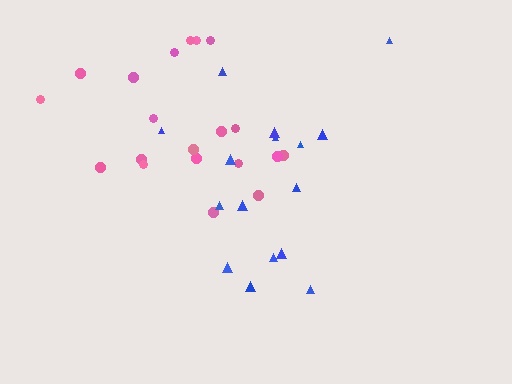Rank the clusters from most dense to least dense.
pink, blue.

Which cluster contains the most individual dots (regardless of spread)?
Pink (20).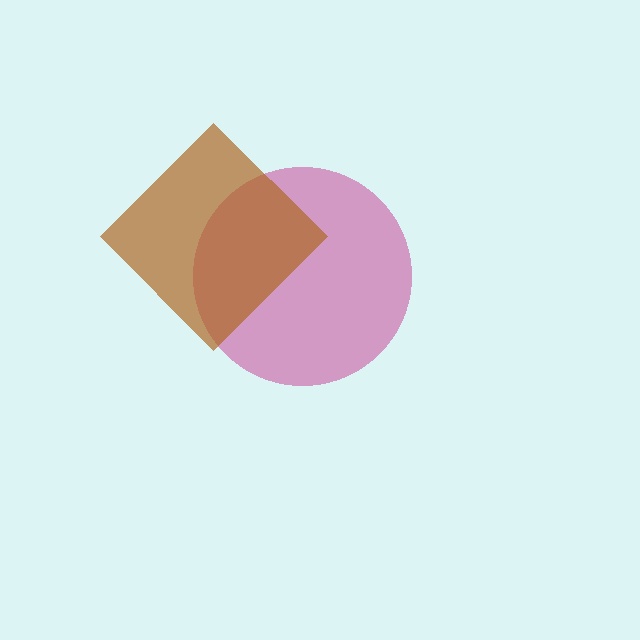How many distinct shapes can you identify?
There are 2 distinct shapes: a magenta circle, a brown diamond.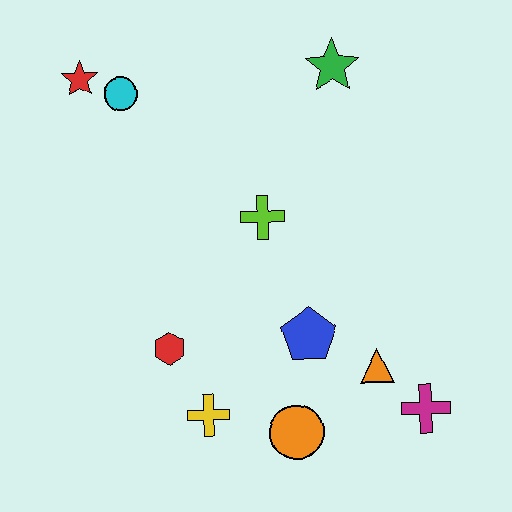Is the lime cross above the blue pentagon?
Yes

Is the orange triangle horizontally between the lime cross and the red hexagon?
No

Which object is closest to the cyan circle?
The red star is closest to the cyan circle.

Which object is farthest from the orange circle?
The red star is farthest from the orange circle.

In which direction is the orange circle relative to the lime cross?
The orange circle is below the lime cross.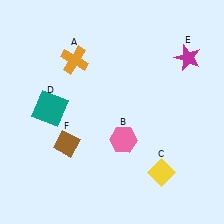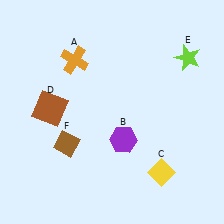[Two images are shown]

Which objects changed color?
B changed from pink to purple. D changed from teal to brown. E changed from magenta to lime.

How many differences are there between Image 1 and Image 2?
There are 3 differences between the two images.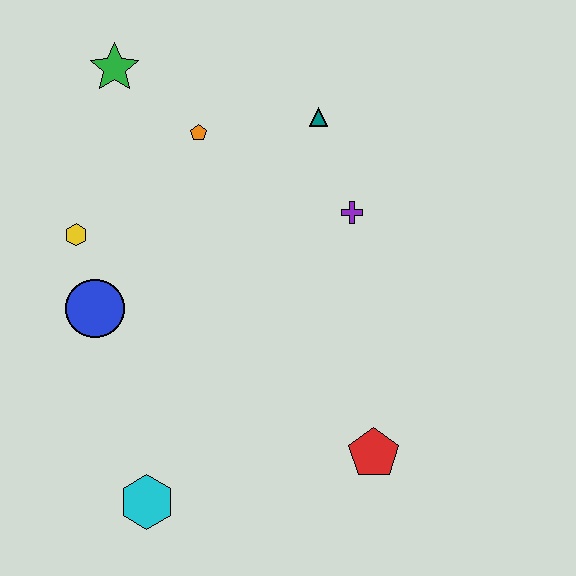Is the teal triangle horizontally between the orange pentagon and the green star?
No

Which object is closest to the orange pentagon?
The green star is closest to the orange pentagon.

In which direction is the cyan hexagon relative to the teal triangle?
The cyan hexagon is below the teal triangle.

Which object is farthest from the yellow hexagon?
The red pentagon is farthest from the yellow hexagon.